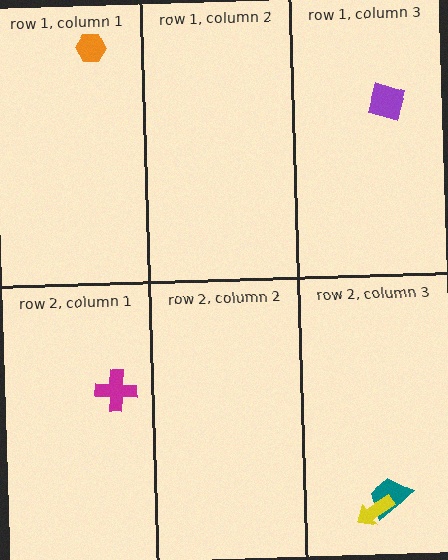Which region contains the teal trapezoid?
The row 2, column 3 region.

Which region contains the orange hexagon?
The row 1, column 1 region.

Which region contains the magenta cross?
The row 2, column 1 region.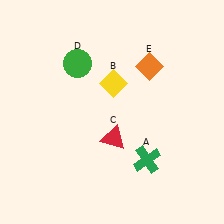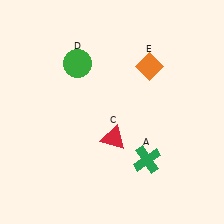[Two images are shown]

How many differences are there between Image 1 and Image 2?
There is 1 difference between the two images.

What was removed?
The yellow diamond (B) was removed in Image 2.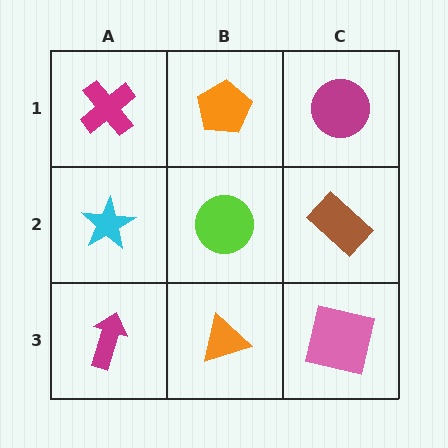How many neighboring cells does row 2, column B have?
4.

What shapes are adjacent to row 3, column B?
A lime circle (row 2, column B), a magenta arrow (row 3, column A), a pink square (row 3, column C).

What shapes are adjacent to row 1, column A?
A cyan star (row 2, column A), an orange pentagon (row 1, column B).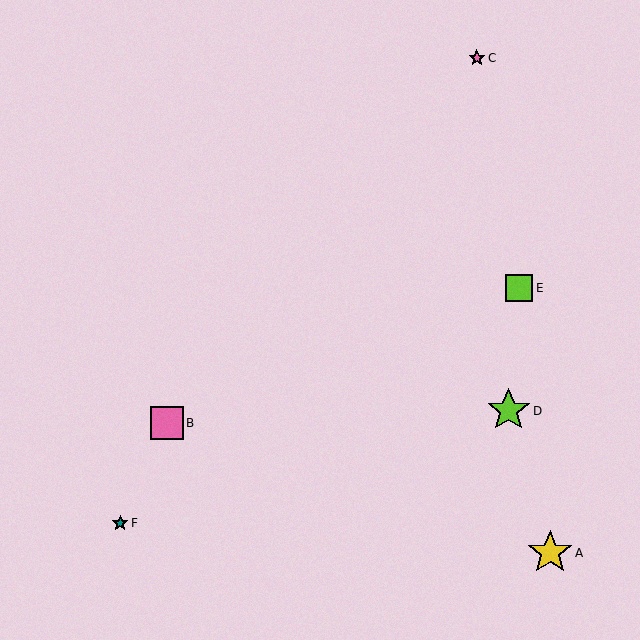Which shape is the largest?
The yellow star (labeled A) is the largest.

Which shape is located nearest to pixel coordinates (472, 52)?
The pink star (labeled C) at (477, 58) is nearest to that location.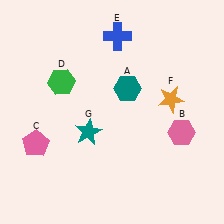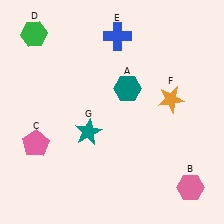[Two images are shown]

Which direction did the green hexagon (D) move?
The green hexagon (D) moved up.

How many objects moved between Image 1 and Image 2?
2 objects moved between the two images.